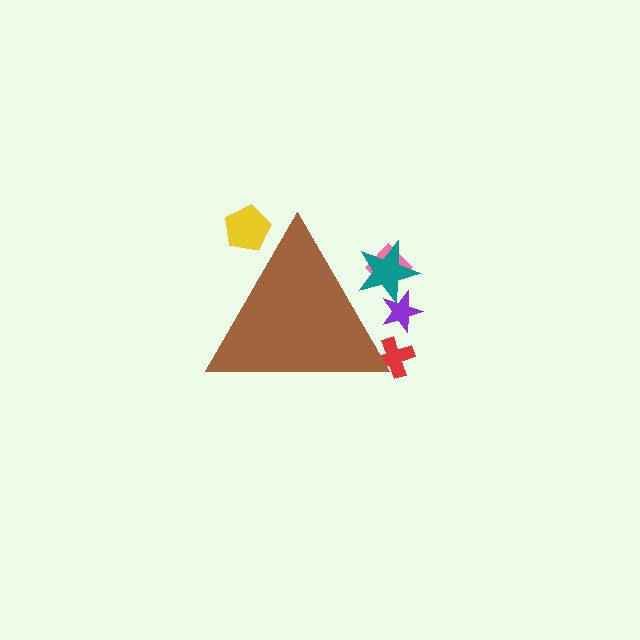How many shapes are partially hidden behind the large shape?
5 shapes are partially hidden.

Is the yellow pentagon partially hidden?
Yes, the yellow pentagon is partially hidden behind the brown triangle.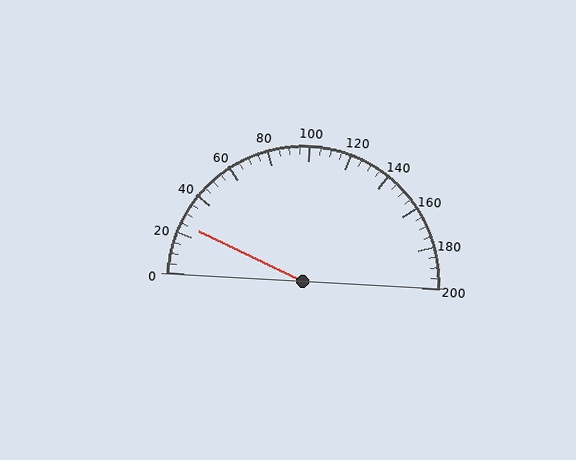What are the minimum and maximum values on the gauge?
The gauge ranges from 0 to 200.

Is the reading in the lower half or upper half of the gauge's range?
The reading is in the lower half of the range (0 to 200).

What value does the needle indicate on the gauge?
The needle indicates approximately 25.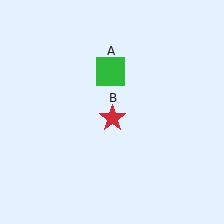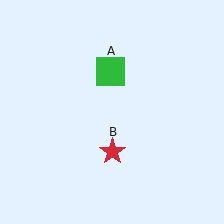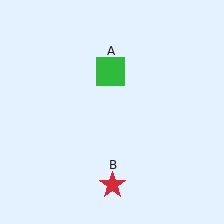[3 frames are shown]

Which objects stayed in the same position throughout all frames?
Green square (object A) remained stationary.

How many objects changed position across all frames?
1 object changed position: red star (object B).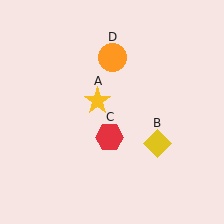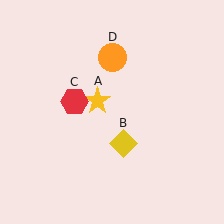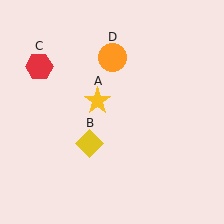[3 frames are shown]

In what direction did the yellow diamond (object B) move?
The yellow diamond (object B) moved left.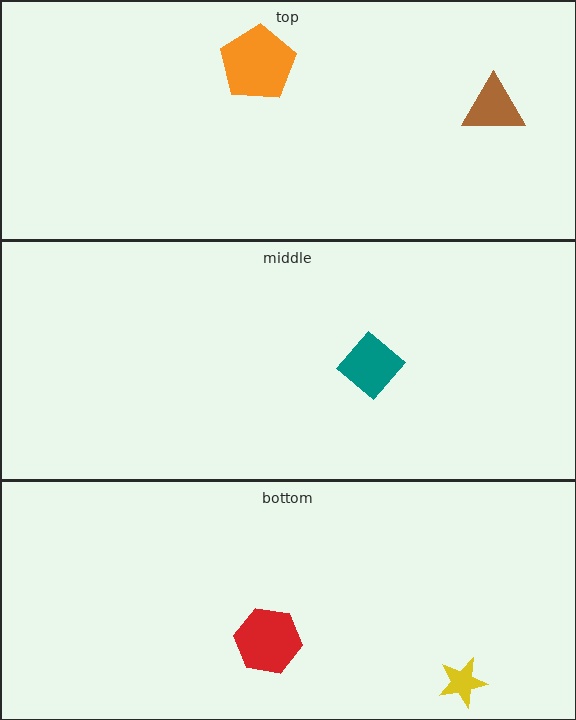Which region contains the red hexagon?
The bottom region.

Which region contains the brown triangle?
The top region.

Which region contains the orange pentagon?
The top region.